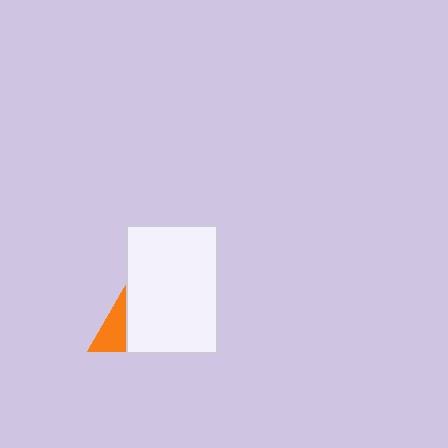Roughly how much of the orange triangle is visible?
A small part of it is visible (roughly 36%).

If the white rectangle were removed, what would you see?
You would see the complete orange triangle.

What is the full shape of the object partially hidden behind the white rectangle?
The partially hidden object is an orange triangle.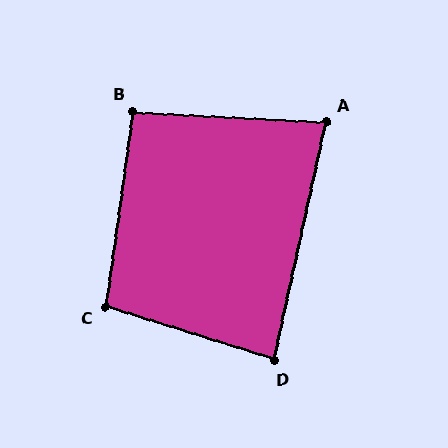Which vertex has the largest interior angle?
C, at approximately 99 degrees.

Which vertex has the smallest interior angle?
A, at approximately 81 degrees.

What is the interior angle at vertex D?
Approximately 85 degrees (approximately right).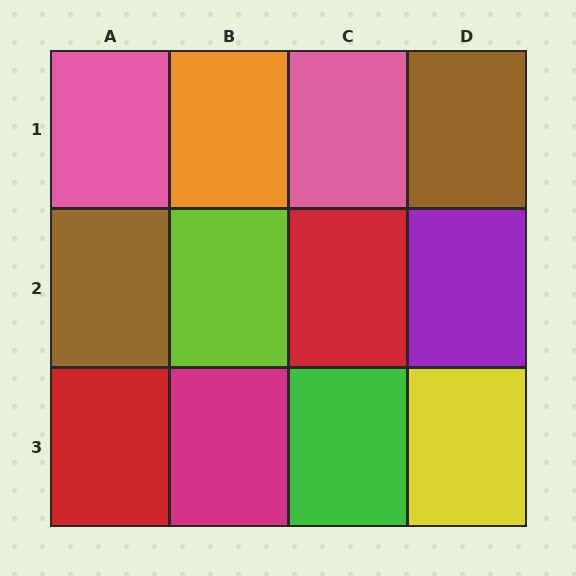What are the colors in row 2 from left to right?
Brown, lime, red, purple.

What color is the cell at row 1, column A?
Pink.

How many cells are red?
2 cells are red.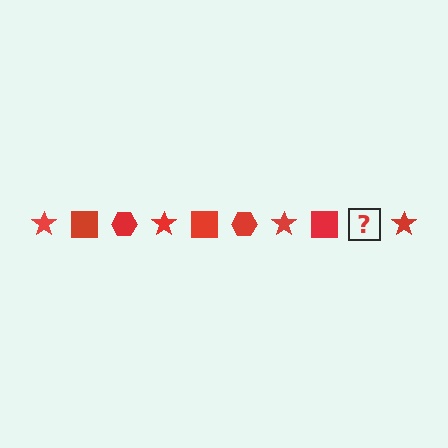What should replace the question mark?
The question mark should be replaced with a red hexagon.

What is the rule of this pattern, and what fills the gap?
The rule is that the pattern cycles through star, square, hexagon shapes in red. The gap should be filled with a red hexagon.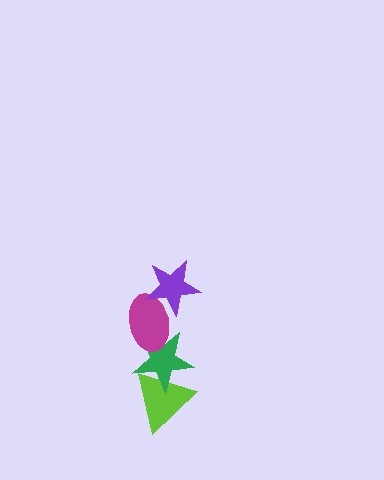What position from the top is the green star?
The green star is 3rd from the top.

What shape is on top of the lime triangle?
The green star is on top of the lime triangle.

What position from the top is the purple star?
The purple star is 1st from the top.